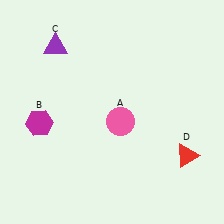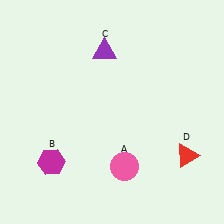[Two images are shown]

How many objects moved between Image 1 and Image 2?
3 objects moved between the two images.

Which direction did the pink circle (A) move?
The pink circle (A) moved down.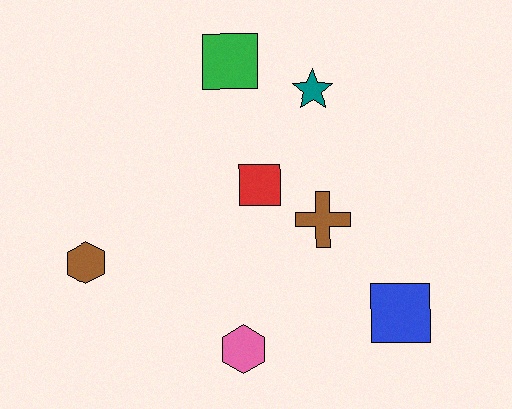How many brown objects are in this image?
There are 2 brown objects.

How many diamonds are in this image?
There are no diamonds.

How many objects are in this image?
There are 7 objects.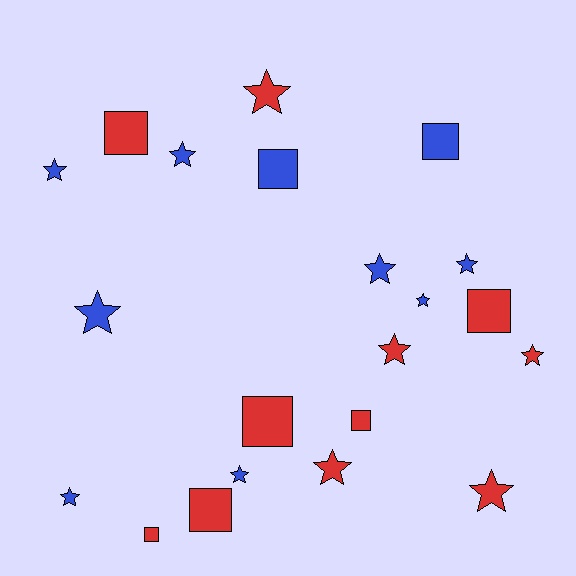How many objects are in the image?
There are 21 objects.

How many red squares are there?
There are 6 red squares.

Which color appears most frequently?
Red, with 11 objects.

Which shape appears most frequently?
Star, with 13 objects.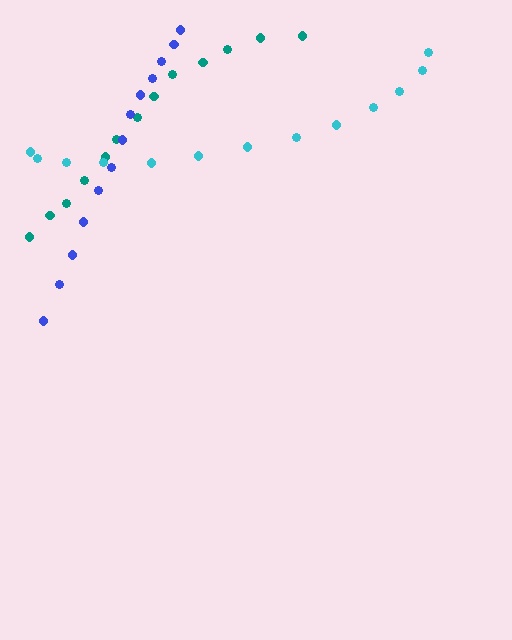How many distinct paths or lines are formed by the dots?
There are 3 distinct paths.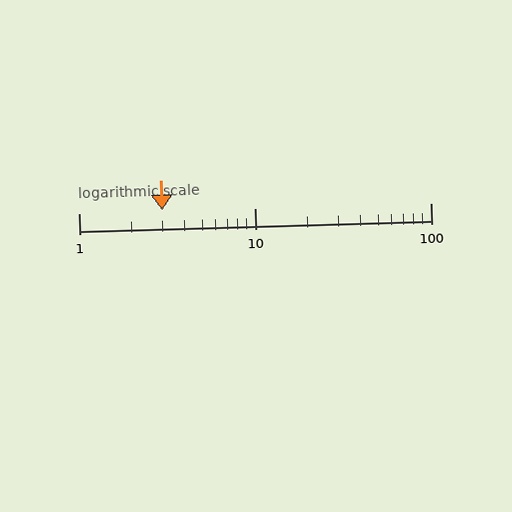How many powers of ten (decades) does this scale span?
The scale spans 2 decades, from 1 to 100.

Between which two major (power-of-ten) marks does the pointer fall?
The pointer is between 1 and 10.